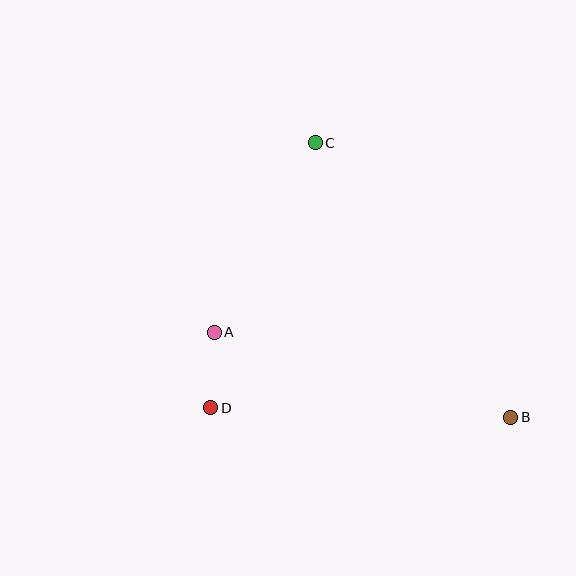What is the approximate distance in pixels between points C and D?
The distance between C and D is approximately 285 pixels.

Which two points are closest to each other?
Points A and D are closest to each other.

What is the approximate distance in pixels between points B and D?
The distance between B and D is approximately 300 pixels.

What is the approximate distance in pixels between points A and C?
The distance between A and C is approximately 215 pixels.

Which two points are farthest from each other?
Points B and C are farthest from each other.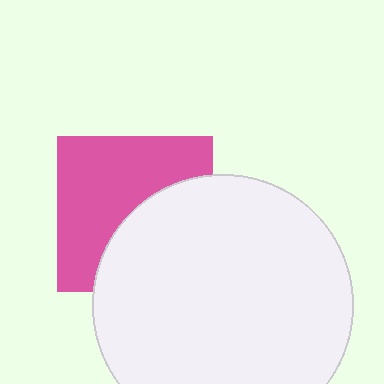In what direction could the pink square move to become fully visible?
The pink square could move toward the upper-left. That would shift it out from behind the white circle entirely.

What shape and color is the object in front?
The object in front is a white circle.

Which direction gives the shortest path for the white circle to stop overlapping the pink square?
Moving toward the lower-right gives the shortest separation.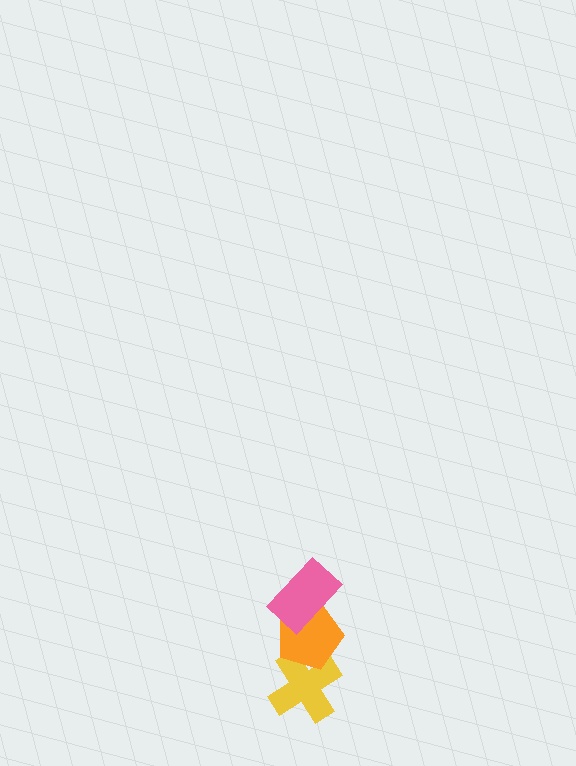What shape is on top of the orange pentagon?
The pink rectangle is on top of the orange pentagon.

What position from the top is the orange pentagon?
The orange pentagon is 2nd from the top.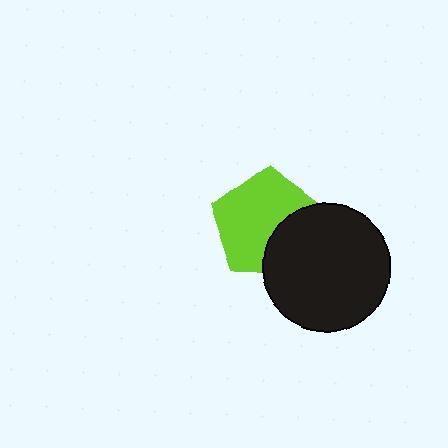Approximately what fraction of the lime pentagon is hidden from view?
Roughly 33% of the lime pentagon is hidden behind the black circle.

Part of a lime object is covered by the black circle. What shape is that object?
It is a pentagon.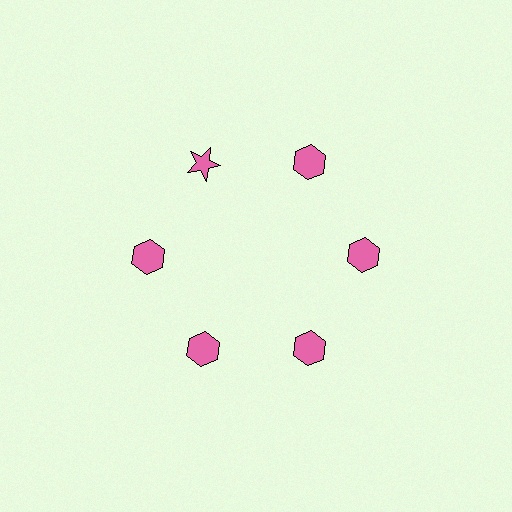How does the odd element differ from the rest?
It has a different shape: star instead of hexagon.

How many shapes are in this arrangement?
There are 6 shapes arranged in a ring pattern.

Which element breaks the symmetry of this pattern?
The pink star at roughly the 11 o'clock position breaks the symmetry. All other shapes are pink hexagons.